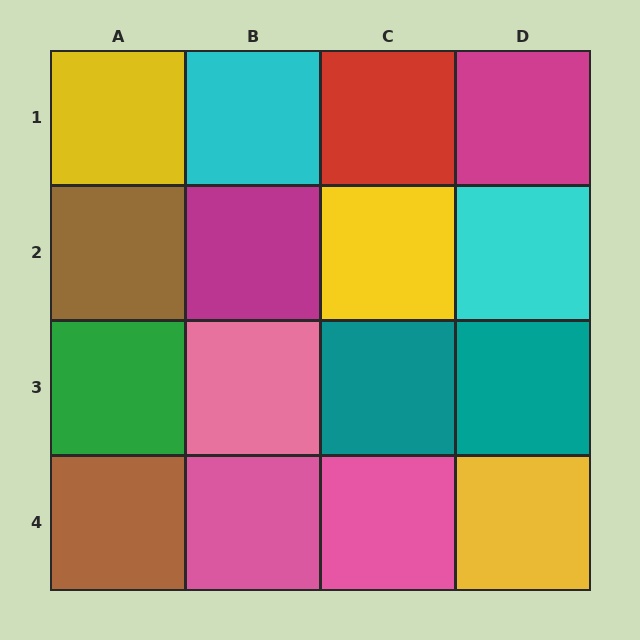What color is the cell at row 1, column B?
Cyan.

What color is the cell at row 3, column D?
Teal.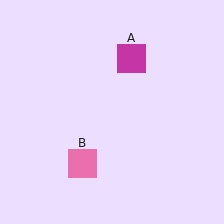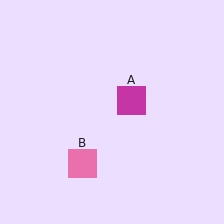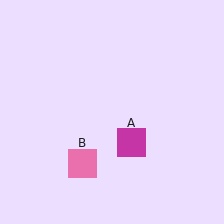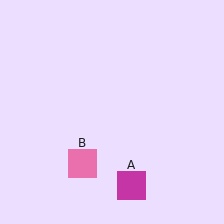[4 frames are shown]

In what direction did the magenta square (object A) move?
The magenta square (object A) moved down.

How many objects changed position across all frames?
1 object changed position: magenta square (object A).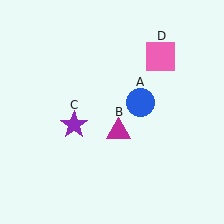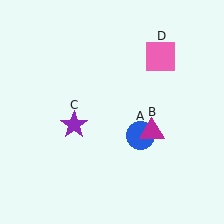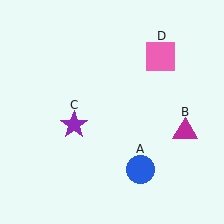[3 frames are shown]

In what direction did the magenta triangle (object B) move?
The magenta triangle (object B) moved right.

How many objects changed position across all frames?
2 objects changed position: blue circle (object A), magenta triangle (object B).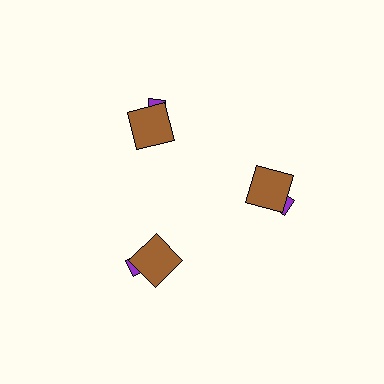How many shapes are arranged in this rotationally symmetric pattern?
There are 6 shapes, arranged in 3 groups of 2.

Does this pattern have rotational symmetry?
Yes, this pattern has 3-fold rotational symmetry. It looks the same after rotating 120 degrees around the center.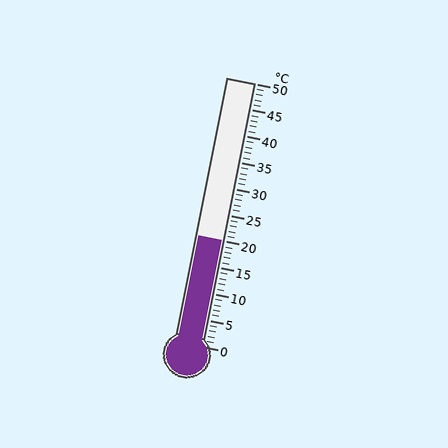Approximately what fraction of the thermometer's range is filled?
The thermometer is filled to approximately 40% of its range.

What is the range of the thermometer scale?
The thermometer scale ranges from 0°C to 50°C.